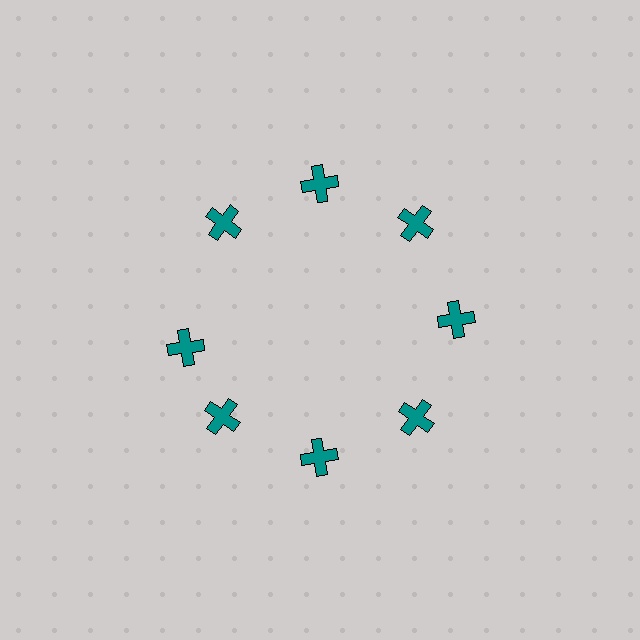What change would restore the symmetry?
The symmetry would be restored by rotating it back into even spacing with its neighbors so that all 8 crosses sit at equal angles and equal distance from the center.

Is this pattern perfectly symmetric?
No. The 8 teal crosses are arranged in a ring, but one element near the 9 o'clock position is rotated out of alignment along the ring, breaking the 8-fold rotational symmetry.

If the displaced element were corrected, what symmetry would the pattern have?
It would have 8-fold rotational symmetry — the pattern would map onto itself every 45 degrees.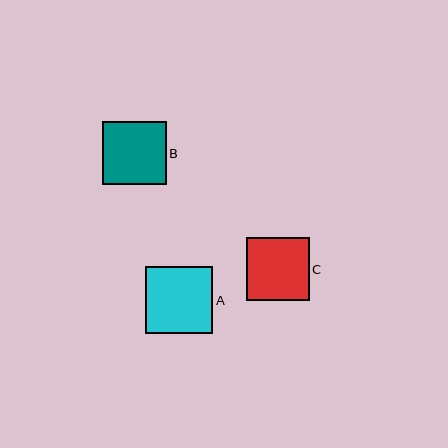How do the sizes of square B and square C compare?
Square B and square C are approximately the same size.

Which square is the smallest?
Square C is the smallest with a size of approximately 63 pixels.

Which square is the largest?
Square A is the largest with a size of approximately 67 pixels.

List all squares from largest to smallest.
From largest to smallest: A, B, C.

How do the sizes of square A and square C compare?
Square A and square C are approximately the same size.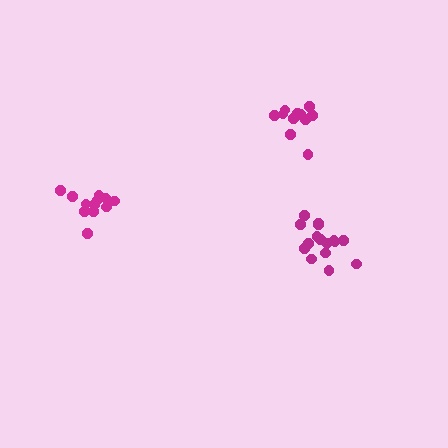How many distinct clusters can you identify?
There are 3 distinct clusters.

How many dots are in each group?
Group 1: 12 dots, Group 2: 16 dots, Group 3: 14 dots (42 total).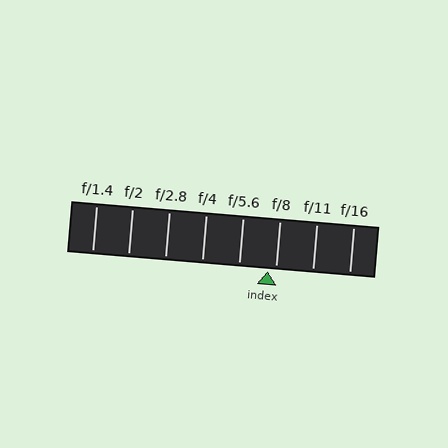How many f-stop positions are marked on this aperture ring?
There are 8 f-stop positions marked.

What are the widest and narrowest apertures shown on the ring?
The widest aperture shown is f/1.4 and the narrowest is f/16.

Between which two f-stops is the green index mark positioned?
The index mark is between f/5.6 and f/8.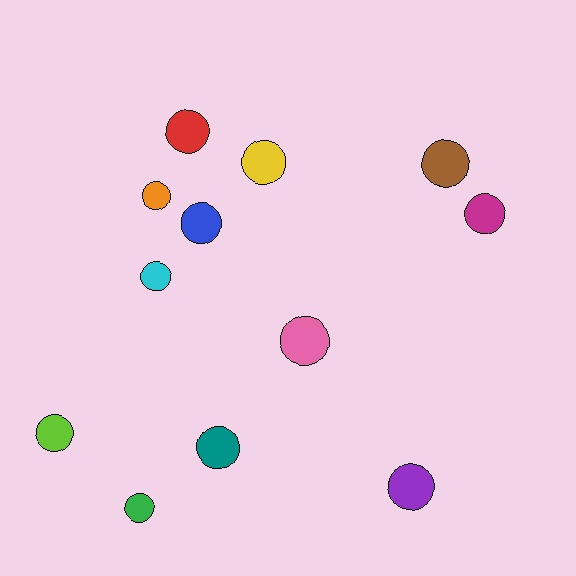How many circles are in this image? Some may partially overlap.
There are 12 circles.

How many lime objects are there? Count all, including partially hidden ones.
There is 1 lime object.